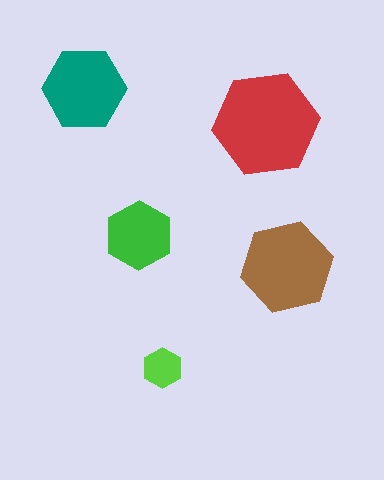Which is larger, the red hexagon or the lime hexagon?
The red one.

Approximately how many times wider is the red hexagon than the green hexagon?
About 1.5 times wider.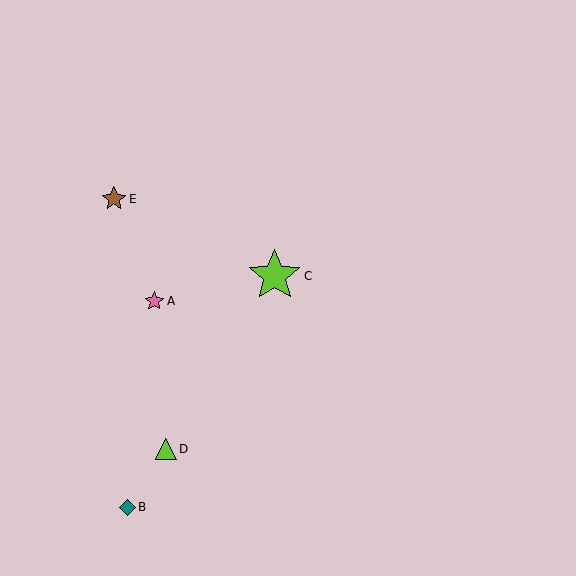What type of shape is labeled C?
Shape C is a lime star.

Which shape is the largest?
The lime star (labeled C) is the largest.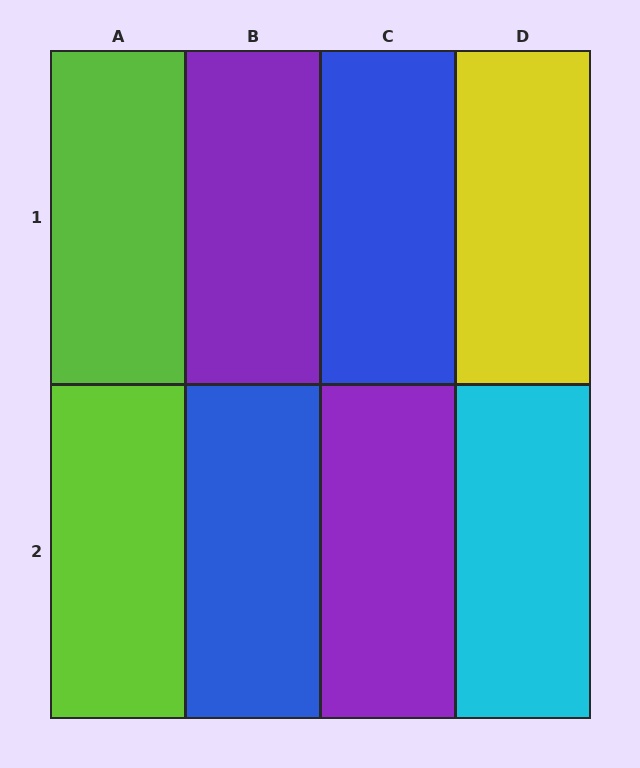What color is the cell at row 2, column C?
Purple.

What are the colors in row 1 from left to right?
Lime, purple, blue, yellow.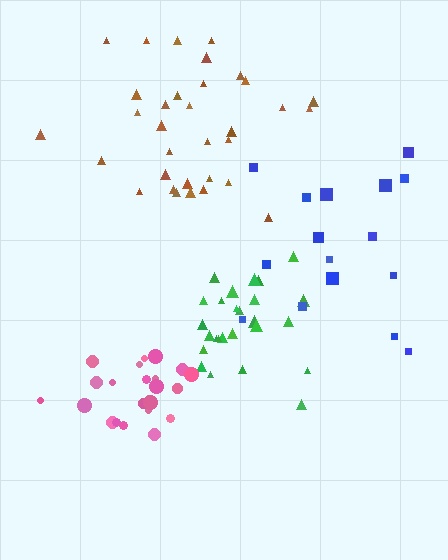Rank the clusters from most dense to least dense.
pink, green, brown, blue.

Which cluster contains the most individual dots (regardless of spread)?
Brown (33).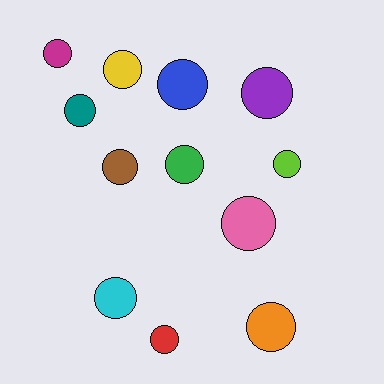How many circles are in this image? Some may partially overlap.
There are 12 circles.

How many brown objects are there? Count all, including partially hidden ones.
There is 1 brown object.